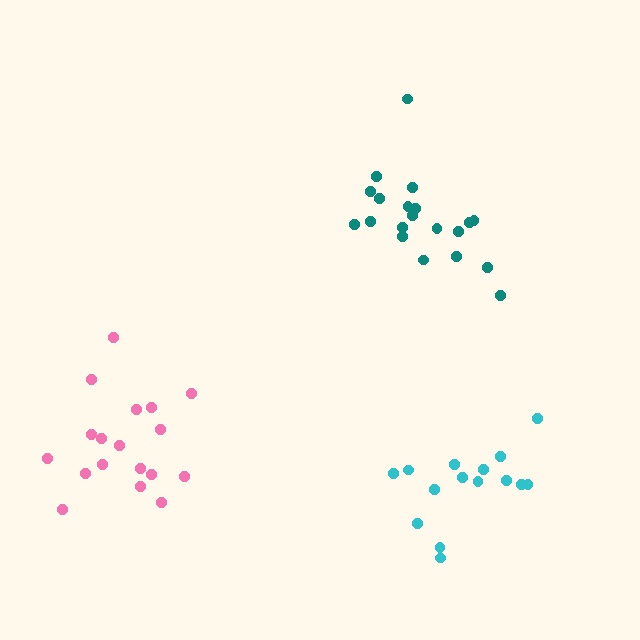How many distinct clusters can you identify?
There are 3 distinct clusters.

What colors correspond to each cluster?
The clusters are colored: teal, pink, cyan.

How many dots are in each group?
Group 1: 20 dots, Group 2: 18 dots, Group 3: 15 dots (53 total).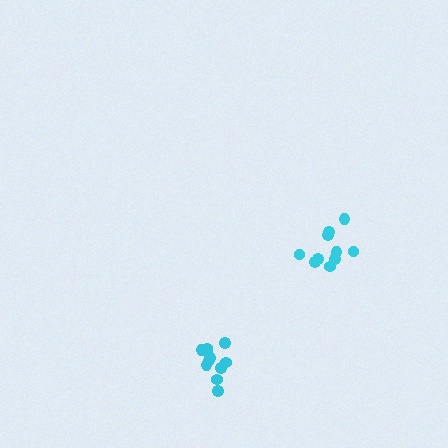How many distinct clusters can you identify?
There are 2 distinct clusters.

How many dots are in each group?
Group 1: 12 dots, Group 2: 10 dots (22 total).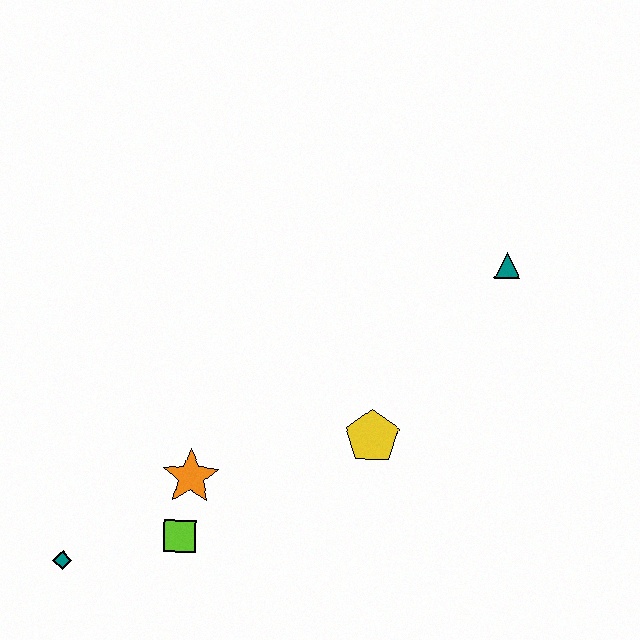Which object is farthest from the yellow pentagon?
The teal diamond is farthest from the yellow pentagon.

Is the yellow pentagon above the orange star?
Yes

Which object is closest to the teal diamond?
The lime square is closest to the teal diamond.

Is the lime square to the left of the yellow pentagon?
Yes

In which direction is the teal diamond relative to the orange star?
The teal diamond is to the left of the orange star.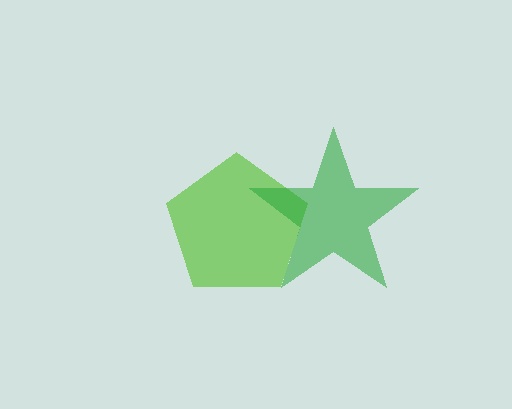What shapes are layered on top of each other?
The layered shapes are: a lime pentagon, a green star.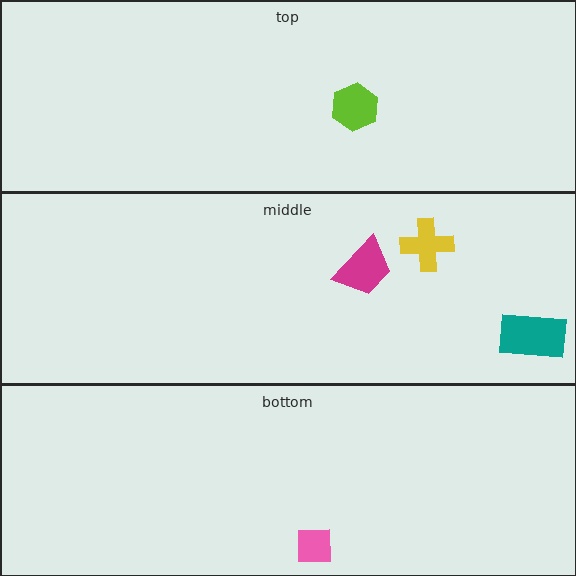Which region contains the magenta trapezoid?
The middle region.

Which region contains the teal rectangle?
The middle region.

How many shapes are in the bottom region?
1.